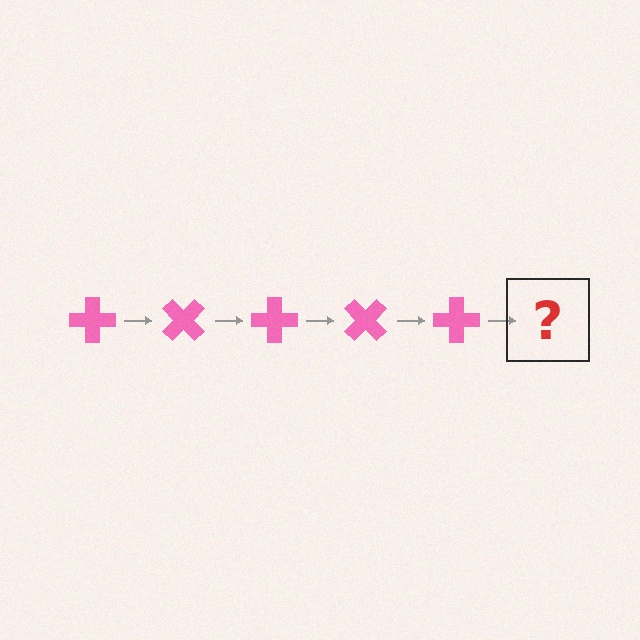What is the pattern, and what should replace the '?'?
The pattern is that the cross rotates 45 degrees each step. The '?' should be a pink cross rotated 225 degrees.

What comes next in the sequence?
The next element should be a pink cross rotated 225 degrees.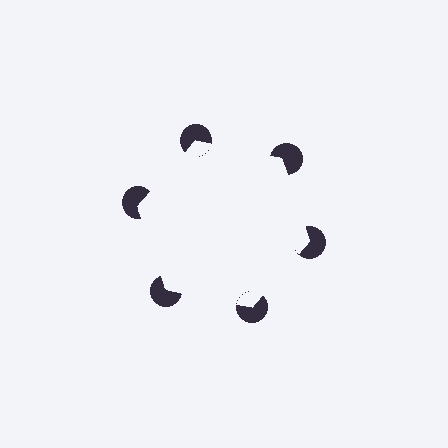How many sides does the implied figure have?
6 sides.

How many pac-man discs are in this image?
There are 6 — one at each vertex of the illusory hexagon.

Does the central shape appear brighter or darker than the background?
It typically appears slightly brighter than the background, even though no actual brightness change is drawn.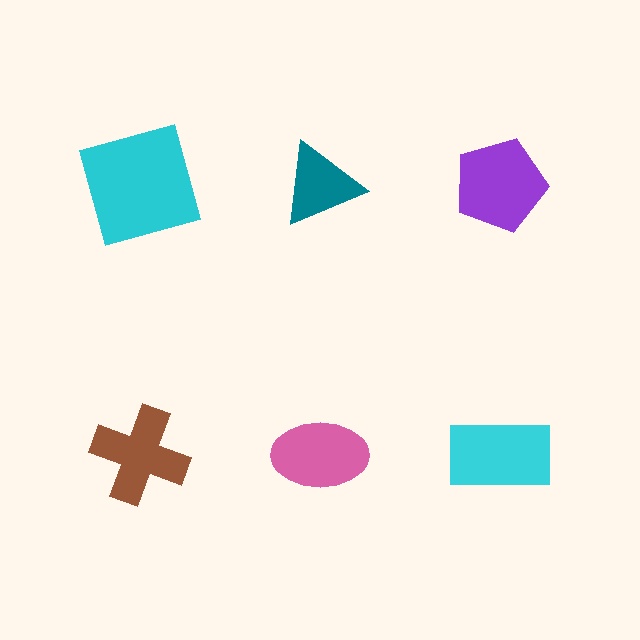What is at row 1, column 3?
A purple pentagon.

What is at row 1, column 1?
A cyan square.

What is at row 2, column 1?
A brown cross.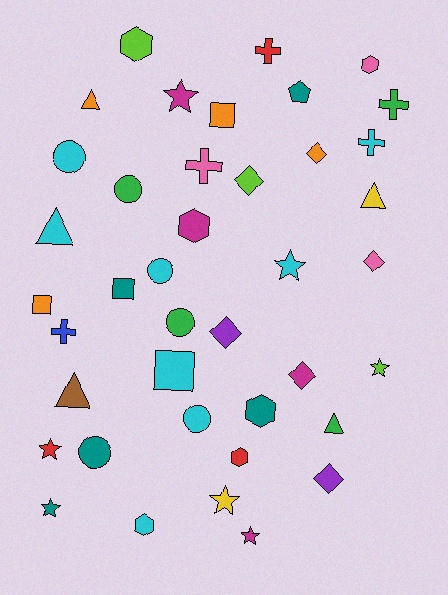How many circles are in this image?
There are 6 circles.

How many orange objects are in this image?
There are 4 orange objects.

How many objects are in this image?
There are 40 objects.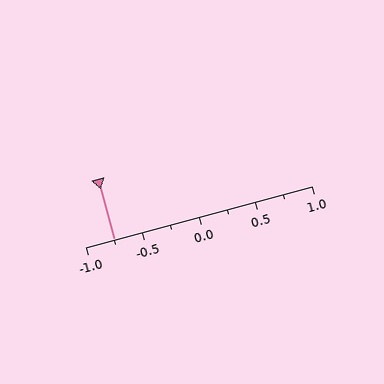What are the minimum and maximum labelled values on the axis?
The axis runs from -1.0 to 1.0.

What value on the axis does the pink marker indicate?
The marker indicates approximately -0.75.